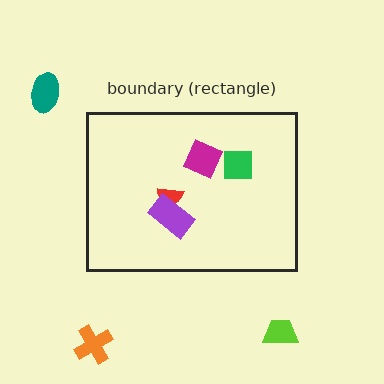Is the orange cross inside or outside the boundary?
Outside.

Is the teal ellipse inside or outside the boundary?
Outside.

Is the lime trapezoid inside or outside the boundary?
Outside.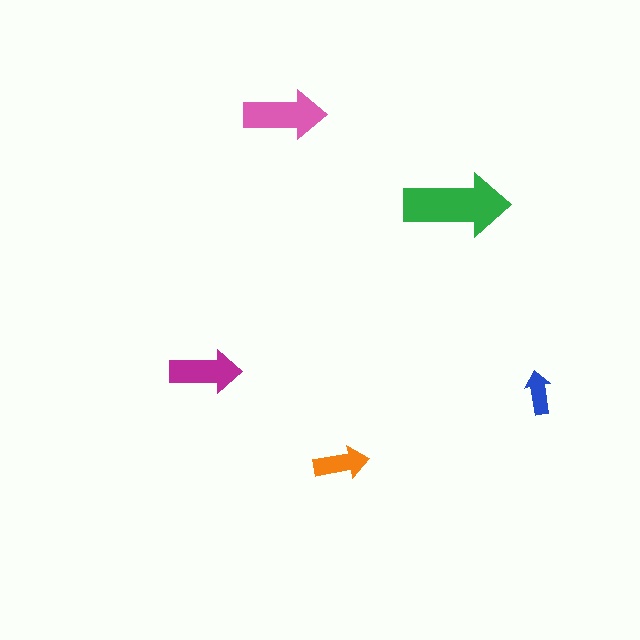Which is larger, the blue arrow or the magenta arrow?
The magenta one.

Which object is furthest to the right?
The blue arrow is rightmost.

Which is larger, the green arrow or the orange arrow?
The green one.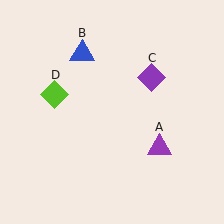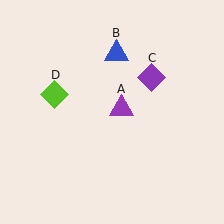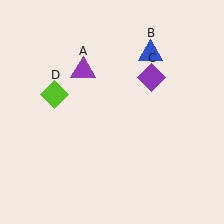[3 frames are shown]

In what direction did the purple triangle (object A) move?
The purple triangle (object A) moved up and to the left.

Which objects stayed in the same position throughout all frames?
Purple diamond (object C) and lime diamond (object D) remained stationary.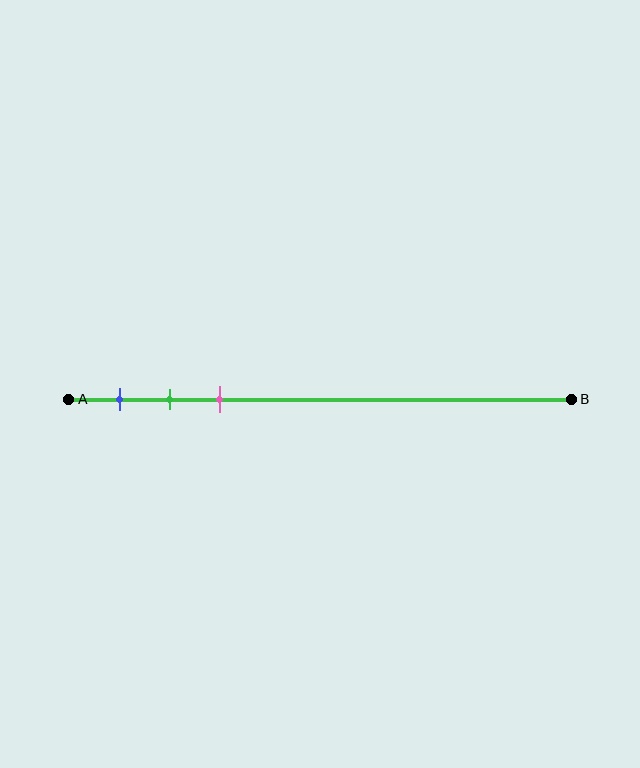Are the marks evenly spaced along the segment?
Yes, the marks are approximately evenly spaced.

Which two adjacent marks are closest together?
The green and pink marks are the closest adjacent pair.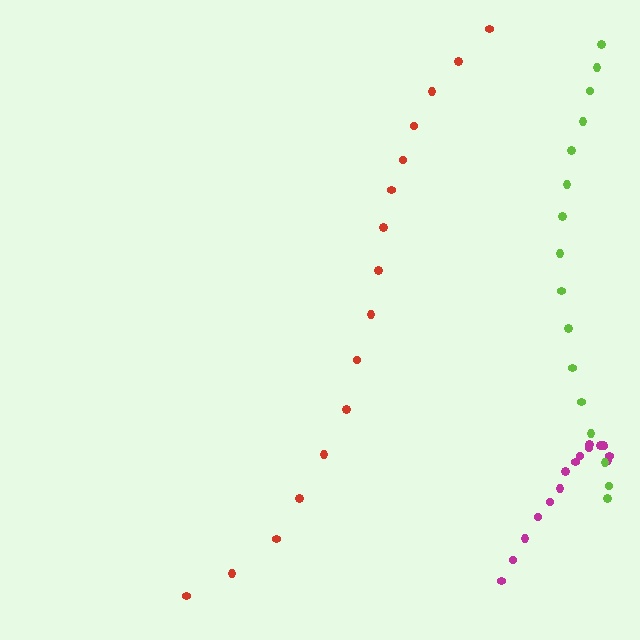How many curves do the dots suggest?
There are 3 distinct paths.